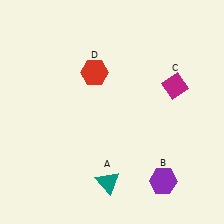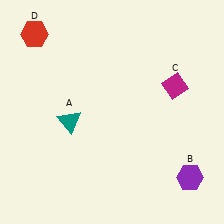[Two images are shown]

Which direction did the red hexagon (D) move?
The red hexagon (D) moved left.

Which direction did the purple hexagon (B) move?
The purple hexagon (B) moved right.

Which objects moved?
The objects that moved are: the teal triangle (A), the purple hexagon (B), the red hexagon (D).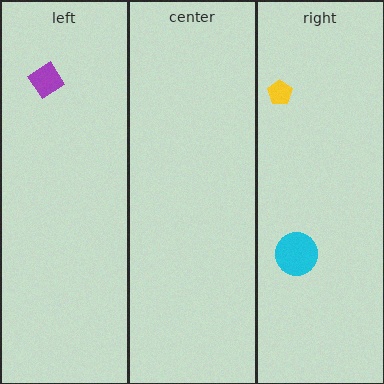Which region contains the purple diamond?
The left region.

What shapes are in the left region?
The purple diamond.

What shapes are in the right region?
The yellow pentagon, the cyan circle.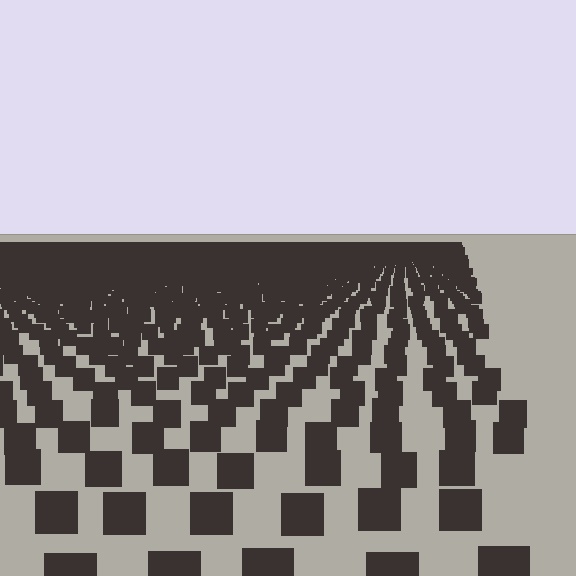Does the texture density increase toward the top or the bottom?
Density increases toward the top.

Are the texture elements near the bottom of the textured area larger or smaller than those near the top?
Larger. Near the bottom, elements are closer to the viewer and appear at a bigger on-screen size.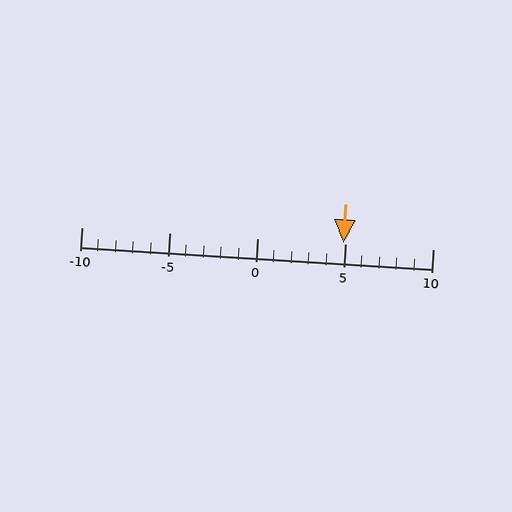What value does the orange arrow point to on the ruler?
The orange arrow points to approximately 5.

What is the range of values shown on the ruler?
The ruler shows values from -10 to 10.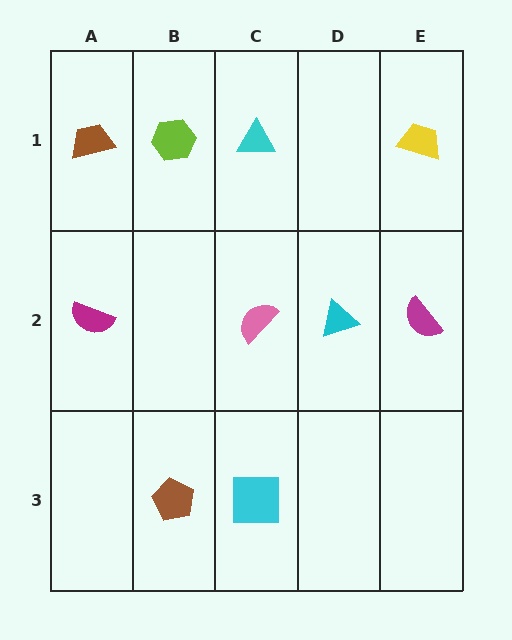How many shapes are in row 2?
4 shapes.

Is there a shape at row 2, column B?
No, that cell is empty.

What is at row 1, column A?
A brown trapezoid.